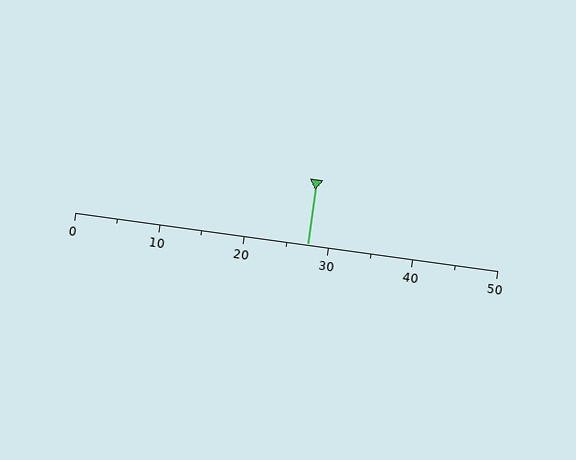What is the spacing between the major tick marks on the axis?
The major ticks are spaced 10 apart.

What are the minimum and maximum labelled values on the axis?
The axis runs from 0 to 50.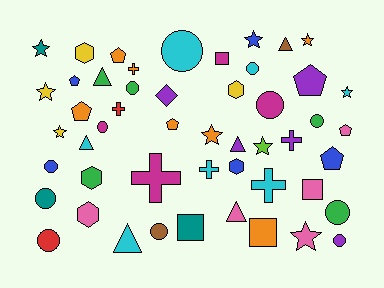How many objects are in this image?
There are 50 objects.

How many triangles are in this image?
There are 6 triangles.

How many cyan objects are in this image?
There are 7 cyan objects.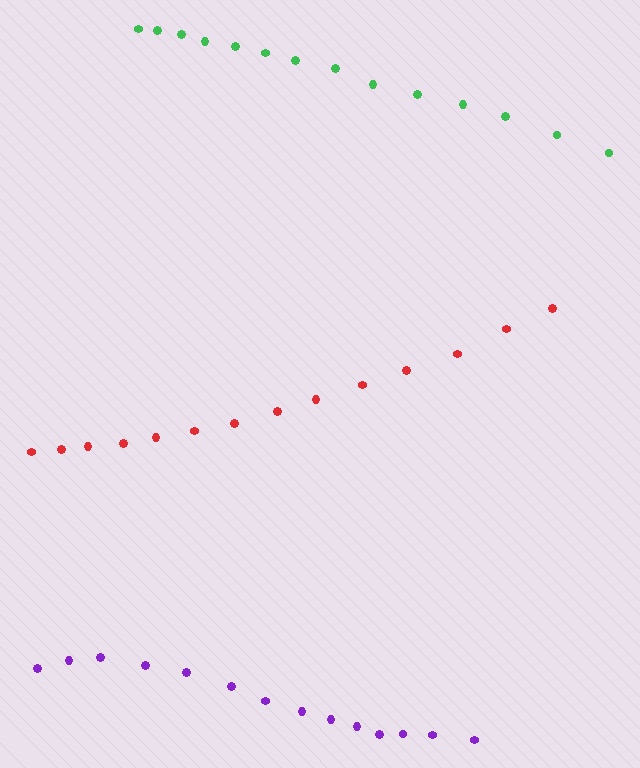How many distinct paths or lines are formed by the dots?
There are 3 distinct paths.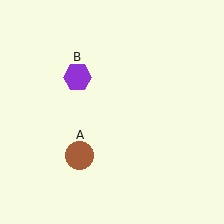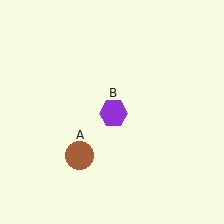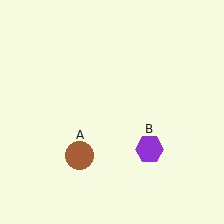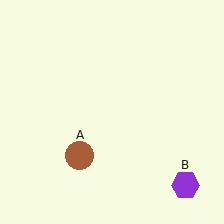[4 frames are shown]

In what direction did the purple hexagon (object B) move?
The purple hexagon (object B) moved down and to the right.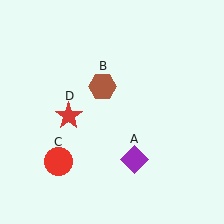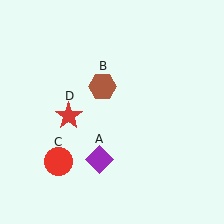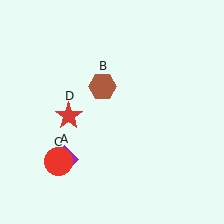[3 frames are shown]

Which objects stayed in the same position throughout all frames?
Brown hexagon (object B) and red circle (object C) and red star (object D) remained stationary.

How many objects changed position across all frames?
1 object changed position: purple diamond (object A).